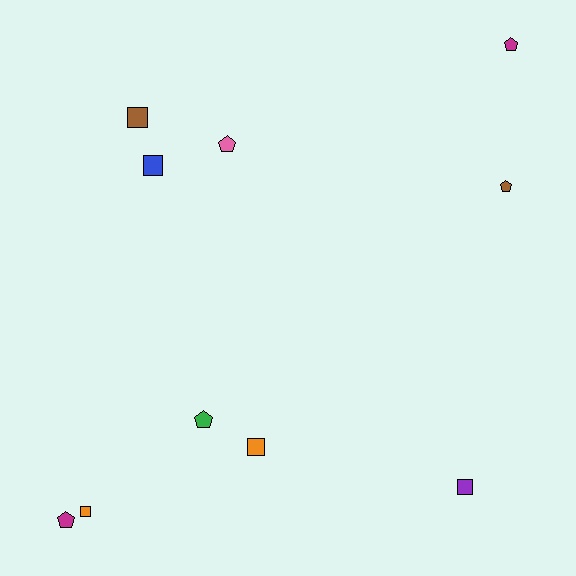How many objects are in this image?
There are 10 objects.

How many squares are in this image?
There are 5 squares.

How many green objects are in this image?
There is 1 green object.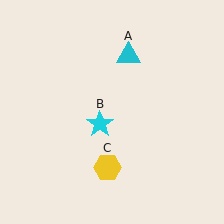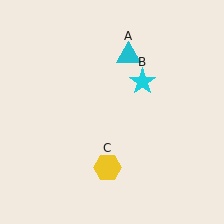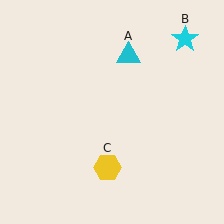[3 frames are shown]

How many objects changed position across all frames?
1 object changed position: cyan star (object B).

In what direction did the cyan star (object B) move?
The cyan star (object B) moved up and to the right.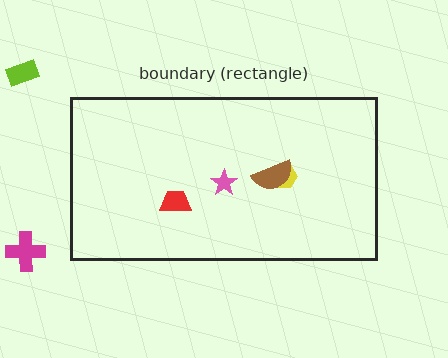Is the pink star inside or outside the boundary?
Inside.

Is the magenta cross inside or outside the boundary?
Outside.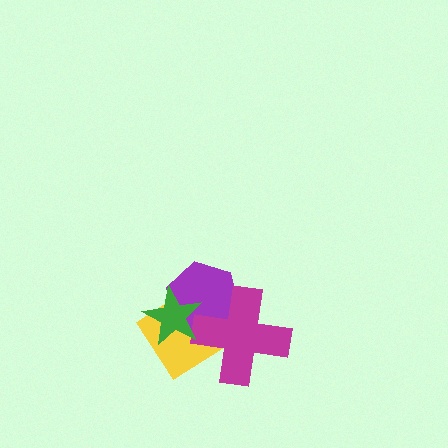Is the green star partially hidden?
No, no other shape covers it.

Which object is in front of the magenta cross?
The green star is in front of the magenta cross.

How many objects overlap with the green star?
3 objects overlap with the green star.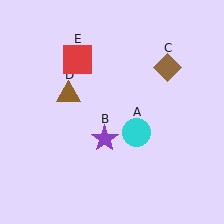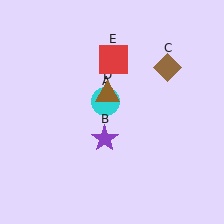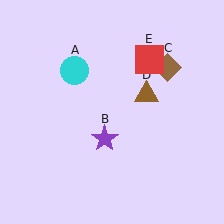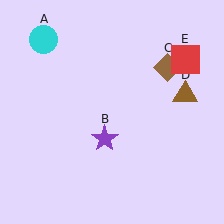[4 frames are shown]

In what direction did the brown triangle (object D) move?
The brown triangle (object D) moved right.